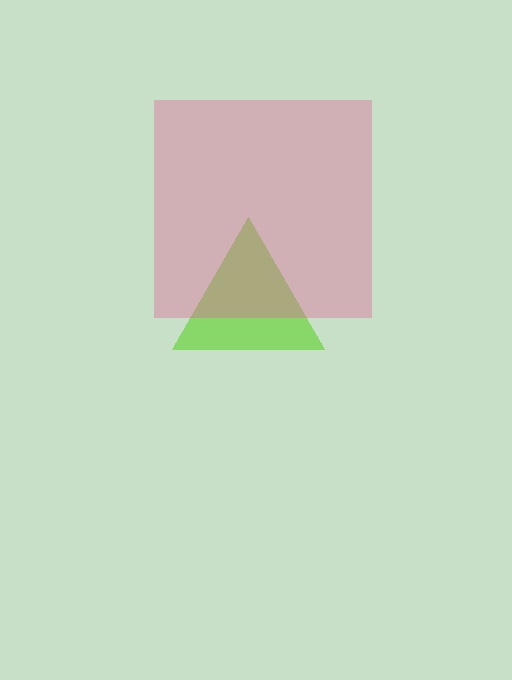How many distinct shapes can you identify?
There are 2 distinct shapes: a lime triangle, a pink square.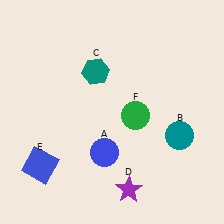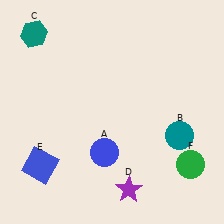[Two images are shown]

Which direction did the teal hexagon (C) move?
The teal hexagon (C) moved left.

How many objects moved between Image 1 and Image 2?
2 objects moved between the two images.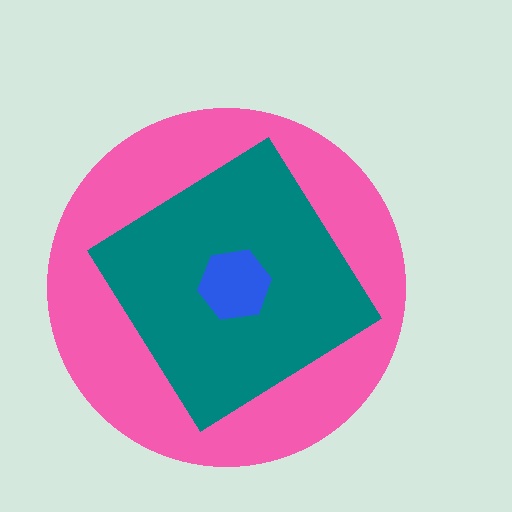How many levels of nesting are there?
3.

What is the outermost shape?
The pink circle.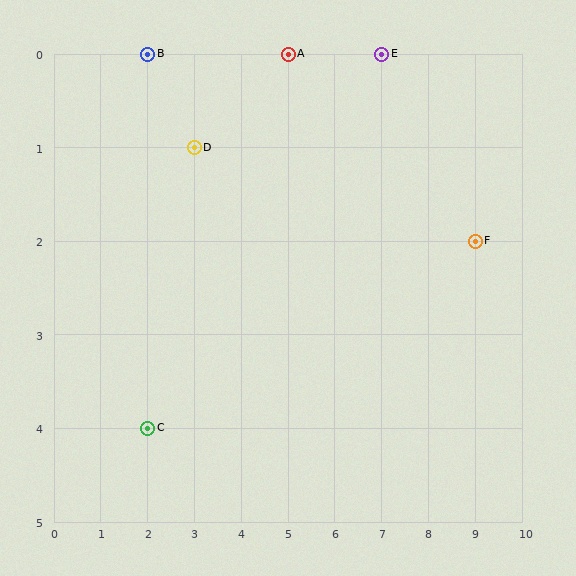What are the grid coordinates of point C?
Point C is at grid coordinates (2, 4).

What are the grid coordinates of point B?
Point B is at grid coordinates (2, 0).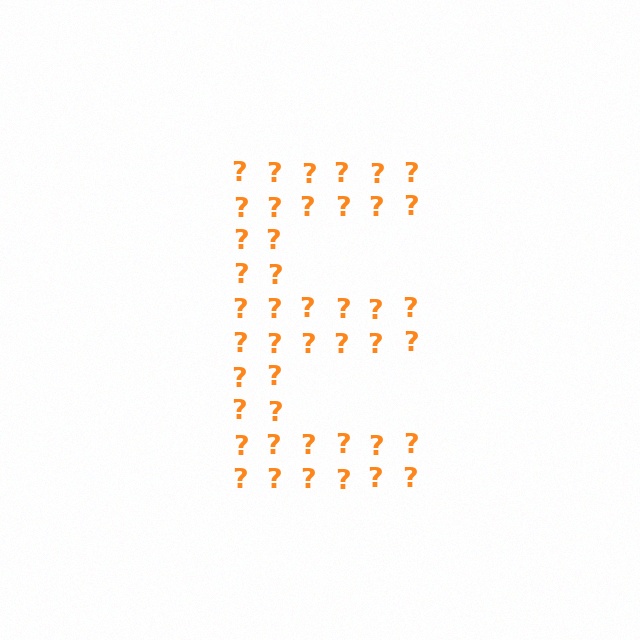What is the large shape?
The large shape is the letter E.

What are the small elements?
The small elements are question marks.